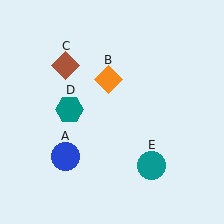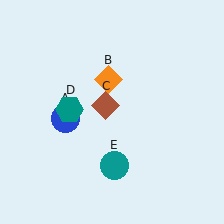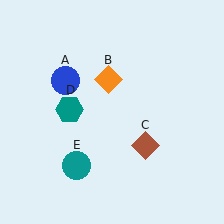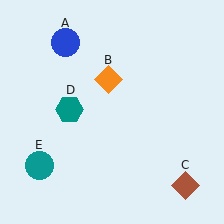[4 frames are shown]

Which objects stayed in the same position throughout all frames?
Orange diamond (object B) and teal hexagon (object D) remained stationary.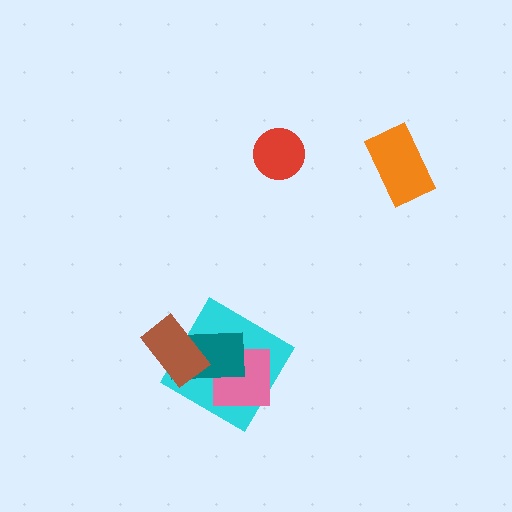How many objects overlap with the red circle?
0 objects overlap with the red circle.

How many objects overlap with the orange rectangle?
0 objects overlap with the orange rectangle.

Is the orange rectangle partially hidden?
No, no other shape covers it.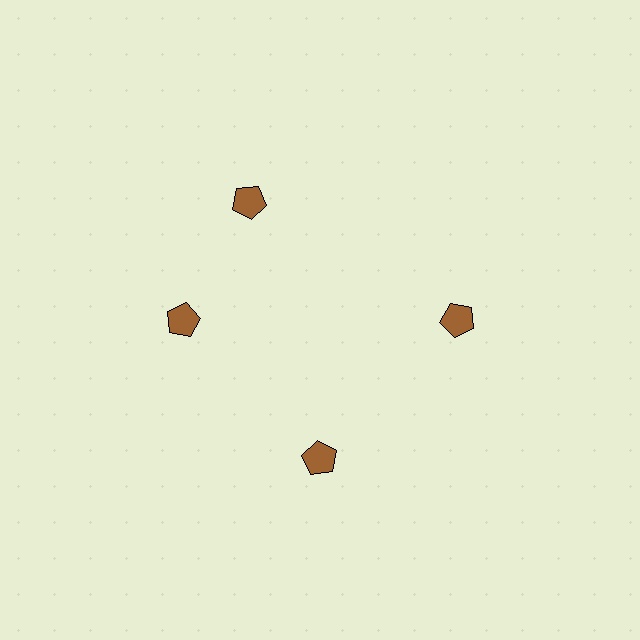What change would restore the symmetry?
The symmetry would be restored by rotating it back into even spacing with its neighbors so that all 4 pentagons sit at equal angles and equal distance from the center.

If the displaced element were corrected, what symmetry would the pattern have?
It would have 4-fold rotational symmetry — the pattern would map onto itself every 90 degrees.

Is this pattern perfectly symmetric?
No. The 4 brown pentagons are arranged in a ring, but one element near the 12 o'clock position is rotated out of alignment along the ring, breaking the 4-fold rotational symmetry.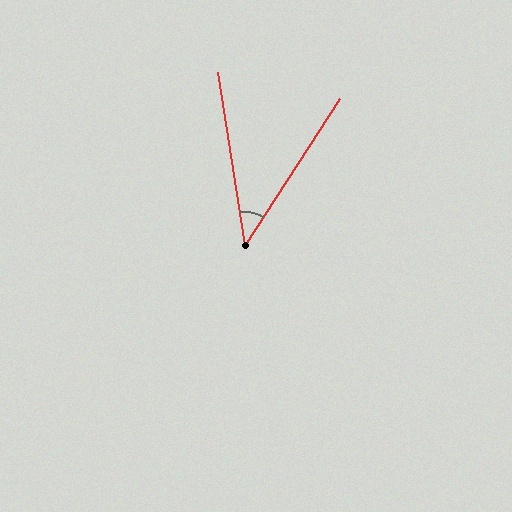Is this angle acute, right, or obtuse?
It is acute.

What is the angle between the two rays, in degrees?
Approximately 42 degrees.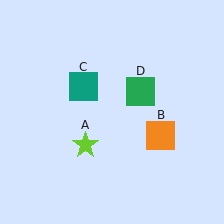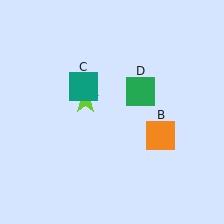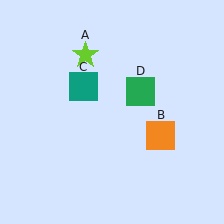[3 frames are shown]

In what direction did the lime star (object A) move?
The lime star (object A) moved up.